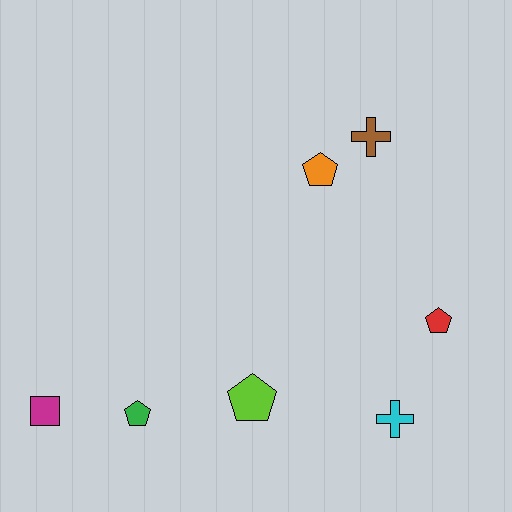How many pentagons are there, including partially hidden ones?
There are 4 pentagons.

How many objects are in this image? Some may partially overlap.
There are 7 objects.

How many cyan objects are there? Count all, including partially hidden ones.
There is 1 cyan object.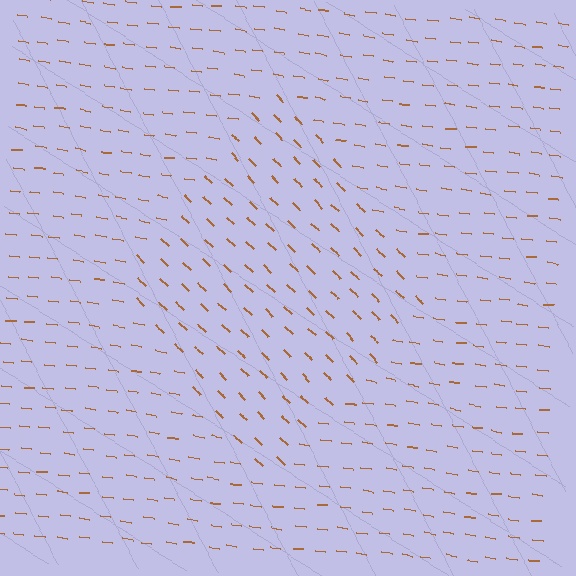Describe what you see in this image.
The image is filled with small brown line segments. A diamond region in the image has lines oriented differently from the surrounding lines, creating a visible texture boundary.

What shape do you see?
I see a diamond.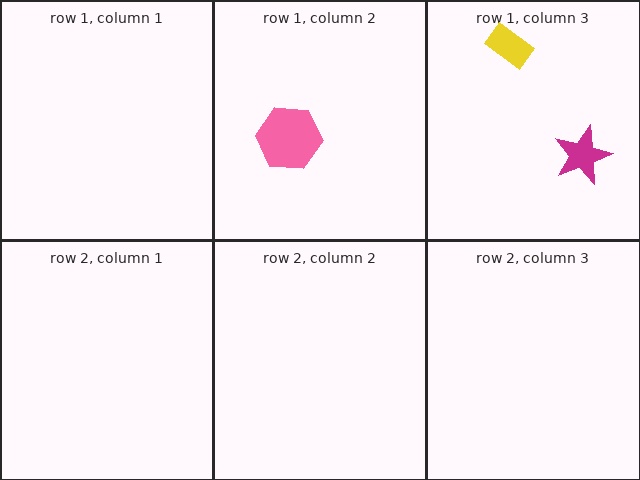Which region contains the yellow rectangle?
The row 1, column 3 region.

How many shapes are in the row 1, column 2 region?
1.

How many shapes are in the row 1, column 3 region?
2.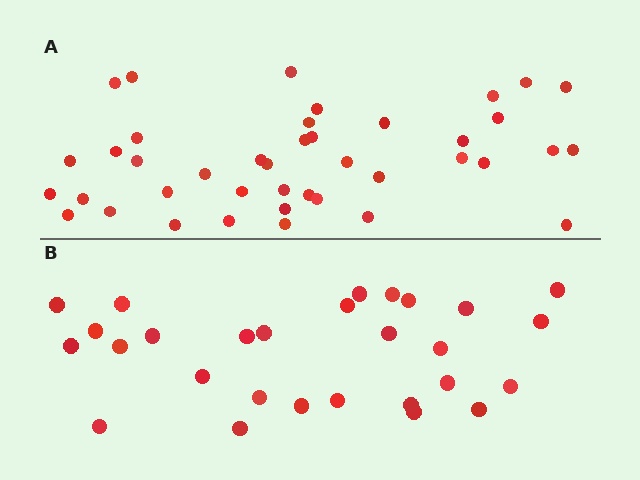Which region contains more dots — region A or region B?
Region A (the top region) has more dots.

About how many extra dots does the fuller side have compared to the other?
Region A has approximately 15 more dots than region B.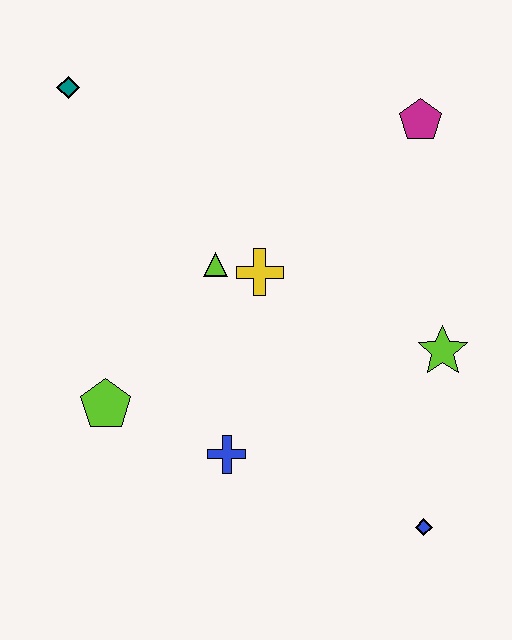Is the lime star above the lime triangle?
No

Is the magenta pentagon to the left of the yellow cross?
No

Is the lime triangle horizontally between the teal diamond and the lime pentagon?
No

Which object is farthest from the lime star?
The teal diamond is farthest from the lime star.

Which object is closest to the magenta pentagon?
The yellow cross is closest to the magenta pentagon.